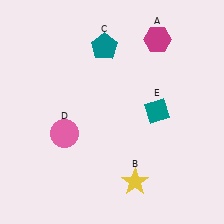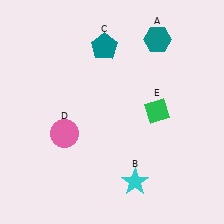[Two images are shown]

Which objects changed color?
A changed from magenta to teal. B changed from yellow to cyan. E changed from teal to green.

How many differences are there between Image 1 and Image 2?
There are 3 differences between the two images.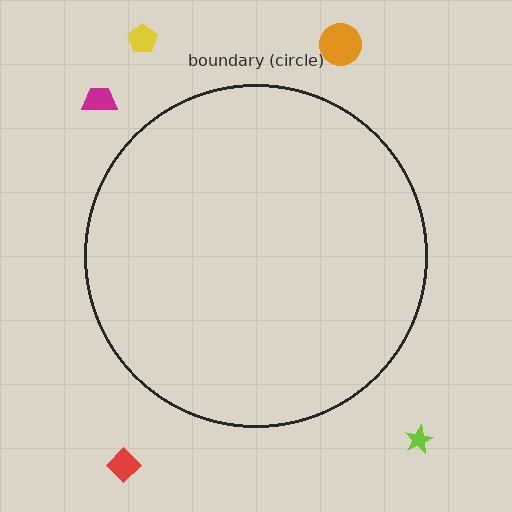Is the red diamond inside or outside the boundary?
Outside.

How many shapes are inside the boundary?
0 inside, 5 outside.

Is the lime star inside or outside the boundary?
Outside.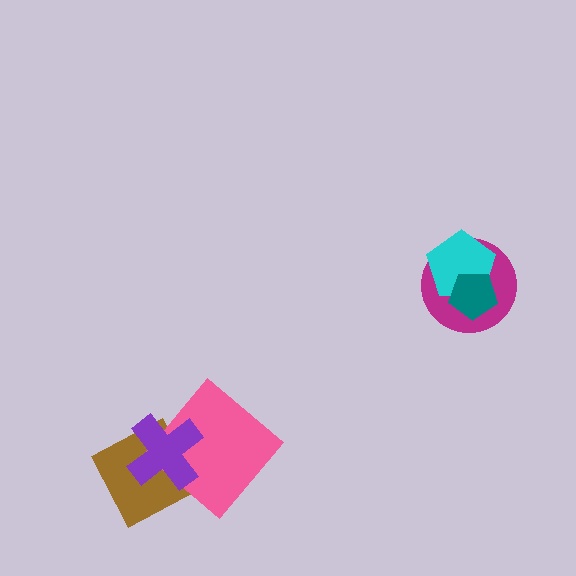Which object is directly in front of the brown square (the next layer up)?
The pink diamond is directly in front of the brown square.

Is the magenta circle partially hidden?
Yes, it is partially covered by another shape.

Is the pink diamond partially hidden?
Yes, it is partially covered by another shape.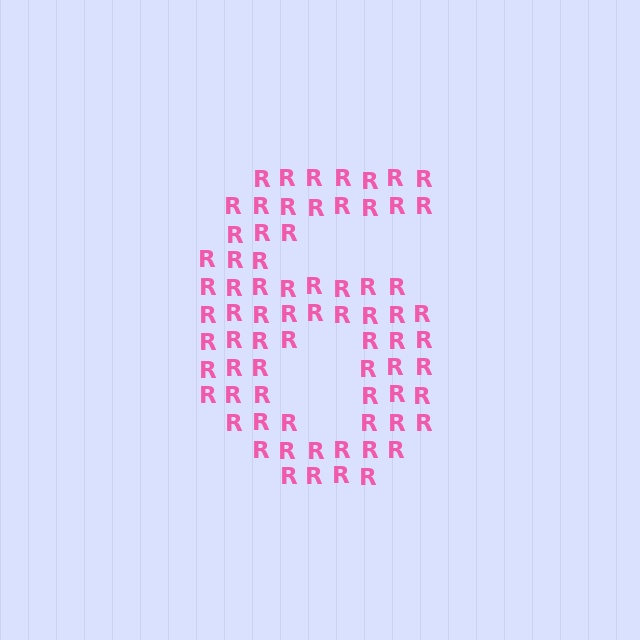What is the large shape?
The large shape is the digit 6.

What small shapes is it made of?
It is made of small letter R's.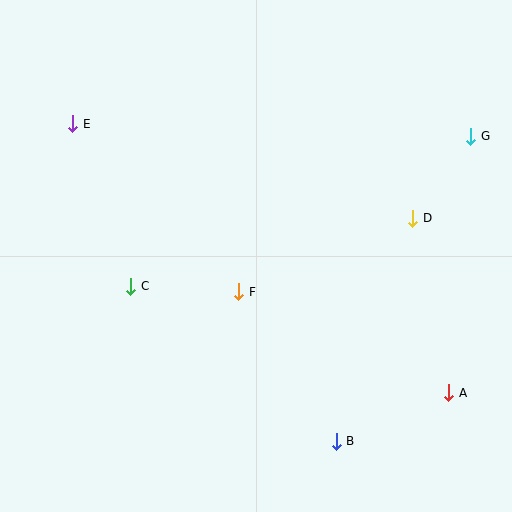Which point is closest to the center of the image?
Point F at (239, 292) is closest to the center.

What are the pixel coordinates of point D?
Point D is at (413, 218).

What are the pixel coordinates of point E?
Point E is at (73, 124).